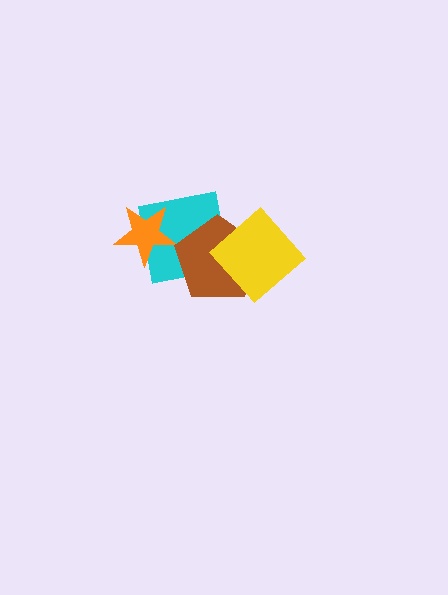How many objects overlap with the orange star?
1 object overlaps with the orange star.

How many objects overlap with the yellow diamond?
1 object overlaps with the yellow diamond.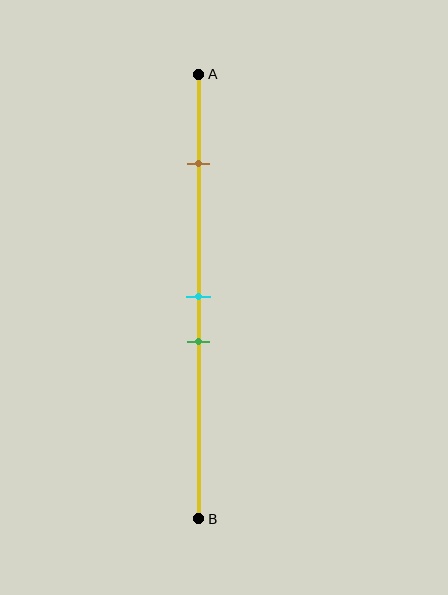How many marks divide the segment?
There are 3 marks dividing the segment.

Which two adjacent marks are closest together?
The cyan and green marks are the closest adjacent pair.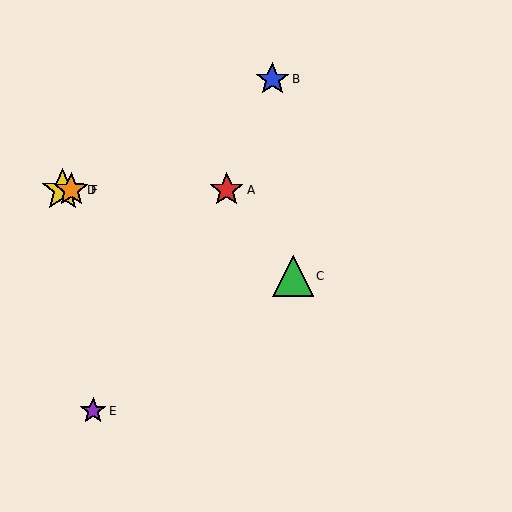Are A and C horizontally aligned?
No, A is at y≈190 and C is at y≈276.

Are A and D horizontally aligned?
Yes, both are at y≈190.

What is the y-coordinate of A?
Object A is at y≈190.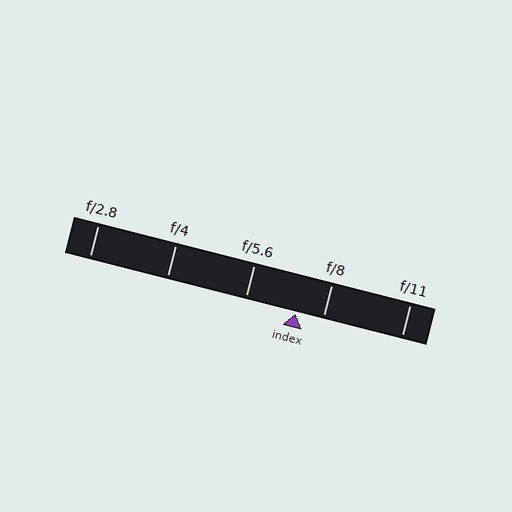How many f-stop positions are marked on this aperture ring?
There are 5 f-stop positions marked.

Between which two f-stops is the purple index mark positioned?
The index mark is between f/5.6 and f/8.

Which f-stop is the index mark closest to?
The index mark is closest to f/8.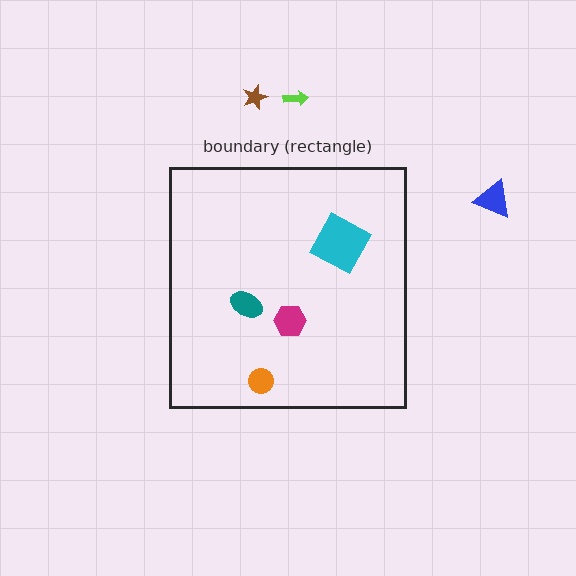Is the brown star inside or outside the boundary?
Outside.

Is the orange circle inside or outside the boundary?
Inside.